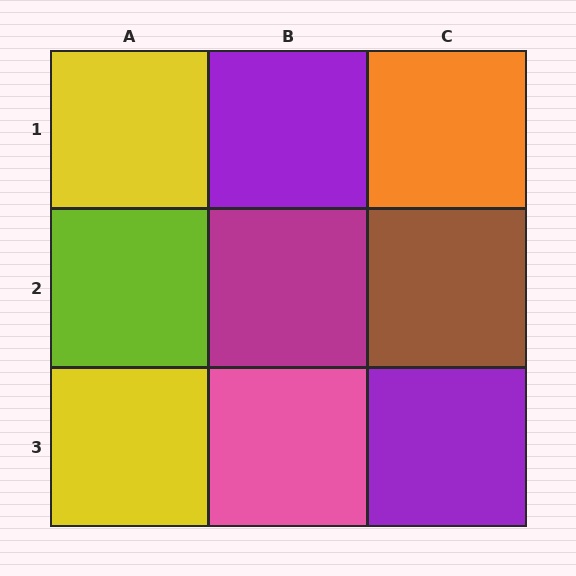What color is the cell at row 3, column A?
Yellow.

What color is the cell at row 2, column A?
Lime.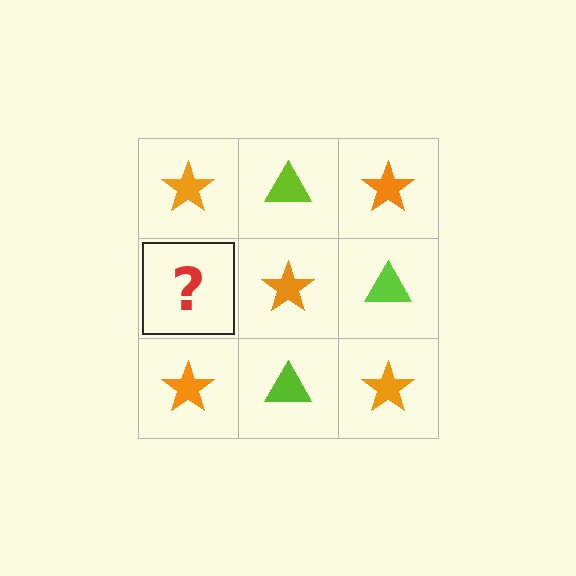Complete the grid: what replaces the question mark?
The question mark should be replaced with a lime triangle.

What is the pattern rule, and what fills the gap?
The rule is that it alternates orange star and lime triangle in a checkerboard pattern. The gap should be filled with a lime triangle.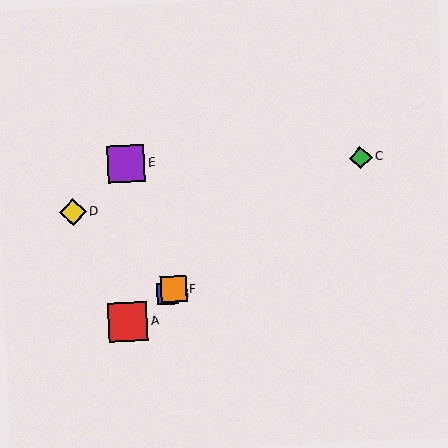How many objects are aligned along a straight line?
4 objects (A, B, C, F) are aligned along a straight line.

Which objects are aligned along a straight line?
Objects A, B, C, F are aligned along a straight line.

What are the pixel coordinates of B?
Object B is at (167, 294).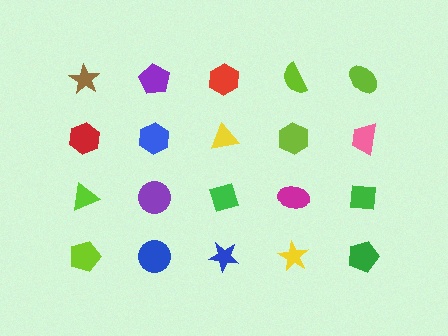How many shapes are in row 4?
5 shapes.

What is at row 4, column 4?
A yellow star.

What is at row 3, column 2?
A purple circle.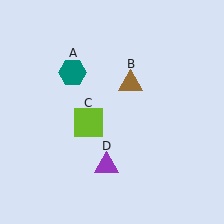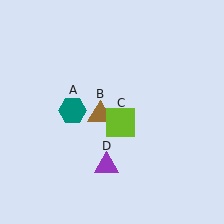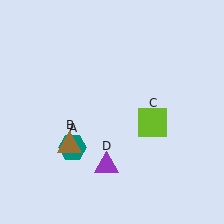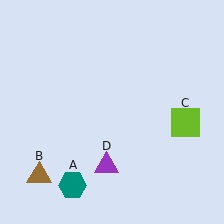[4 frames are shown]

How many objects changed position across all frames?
3 objects changed position: teal hexagon (object A), brown triangle (object B), lime square (object C).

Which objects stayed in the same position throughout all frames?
Purple triangle (object D) remained stationary.